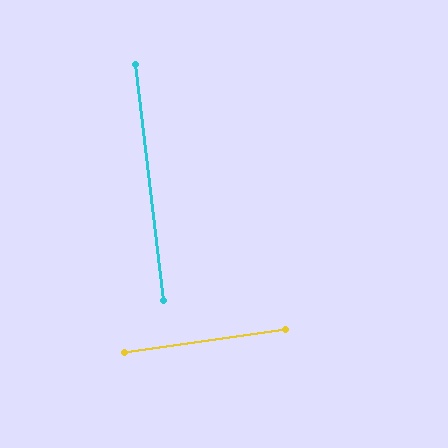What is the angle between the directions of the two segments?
Approximately 89 degrees.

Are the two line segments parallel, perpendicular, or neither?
Perpendicular — they meet at approximately 89°.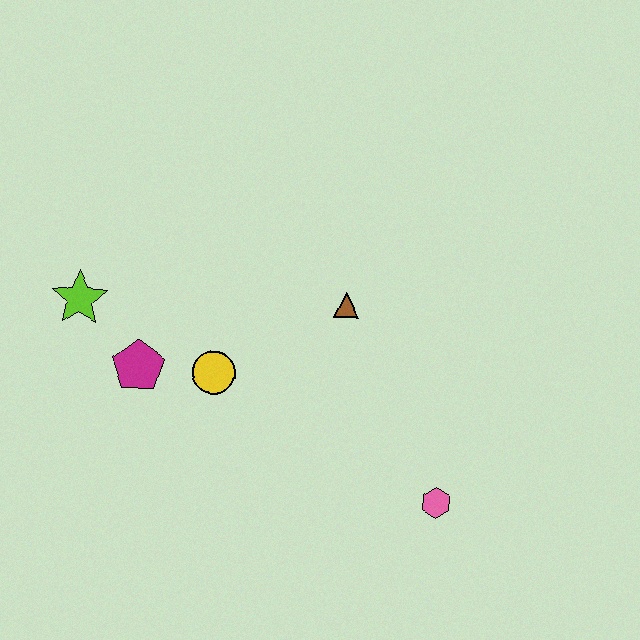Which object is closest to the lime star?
The magenta pentagon is closest to the lime star.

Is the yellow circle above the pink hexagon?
Yes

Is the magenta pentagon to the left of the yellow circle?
Yes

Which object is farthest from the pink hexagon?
The lime star is farthest from the pink hexagon.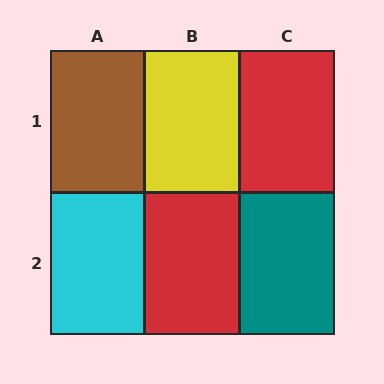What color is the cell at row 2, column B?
Red.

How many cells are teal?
1 cell is teal.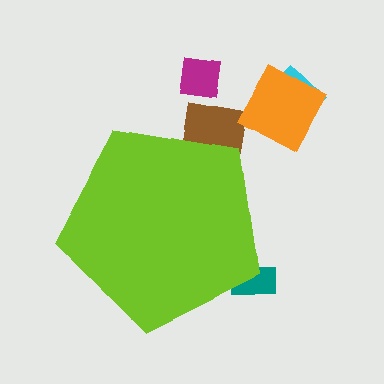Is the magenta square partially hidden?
No, the magenta square is fully visible.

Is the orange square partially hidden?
No, the orange square is fully visible.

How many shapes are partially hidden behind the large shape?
2 shapes are partially hidden.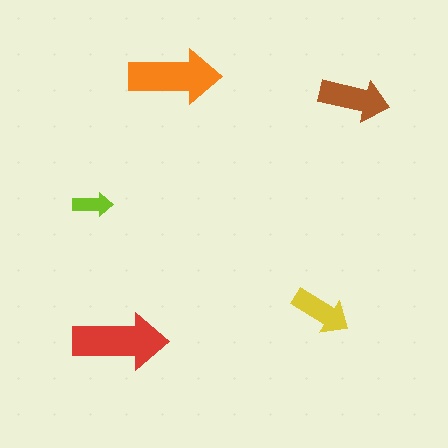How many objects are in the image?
There are 5 objects in the image.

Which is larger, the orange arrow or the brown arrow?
The orange one.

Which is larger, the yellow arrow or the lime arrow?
The yellow one.